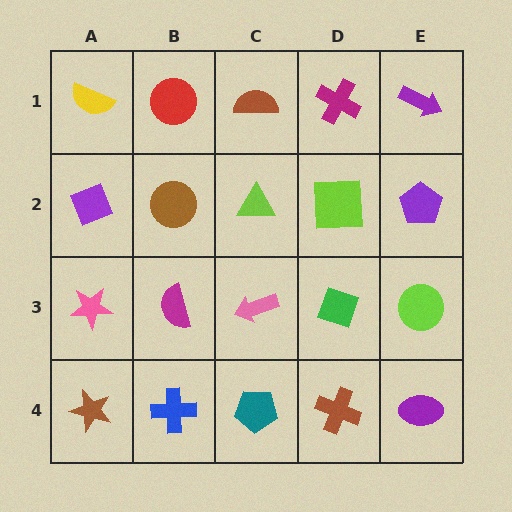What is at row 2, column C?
A lime triangle.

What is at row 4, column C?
A teal pentagon.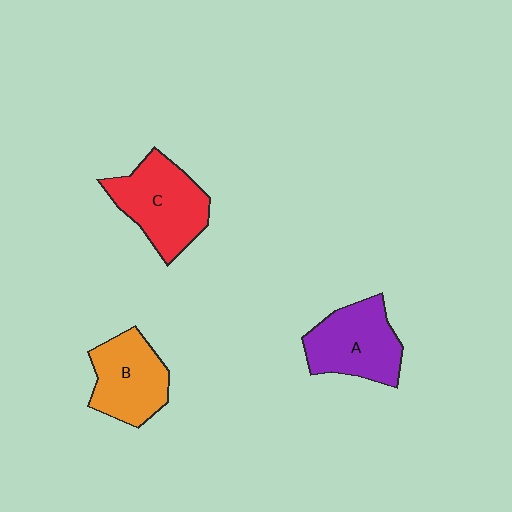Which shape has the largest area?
Shape C (red).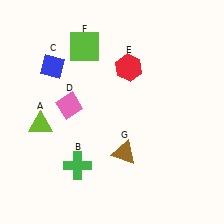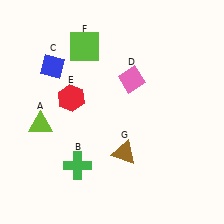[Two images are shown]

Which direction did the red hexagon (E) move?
The red hexagon (E) moved left.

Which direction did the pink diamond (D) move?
The pink diamond (D) moved right.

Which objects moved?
The objects that moved are: the pink diamond (D), the red hexagon (E).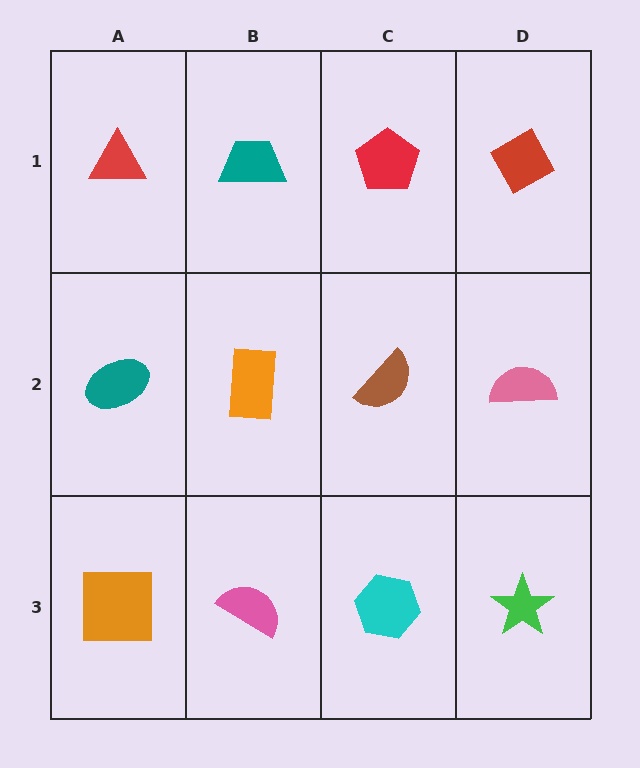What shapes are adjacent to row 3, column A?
A teal ellipse (row 2, column A), a pink semicircle (row 3, column B).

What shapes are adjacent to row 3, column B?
An orange rectangle (row 2, column B), an orange square (row 3, column A), a cyan hexagon (row 3, column C).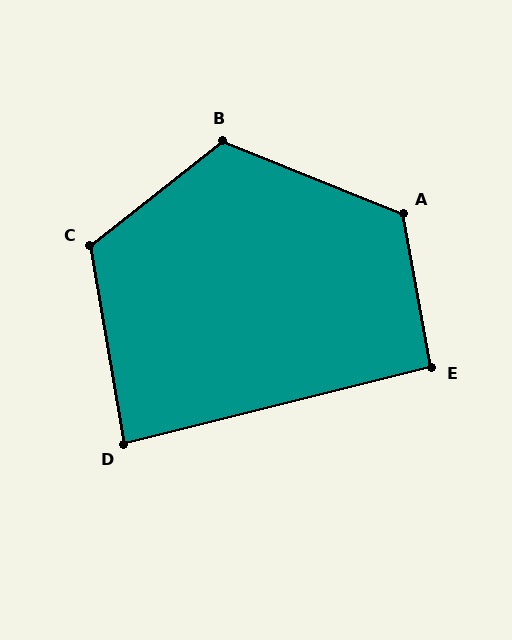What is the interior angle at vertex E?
Approximately 94 degrees (approximately right).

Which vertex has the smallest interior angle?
D, at approximately 85 degrees.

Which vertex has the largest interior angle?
A, at approximately 122 degrees.